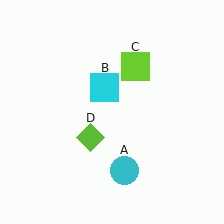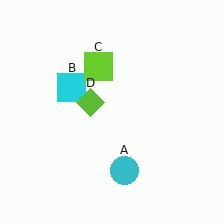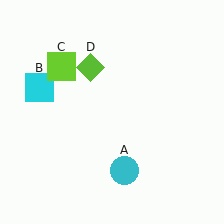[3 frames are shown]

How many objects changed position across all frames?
3 objects changed position: cyan square (object B), lime square (object C), lime diamond (object D).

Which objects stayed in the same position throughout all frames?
Cyan circle (object A) remained stationary.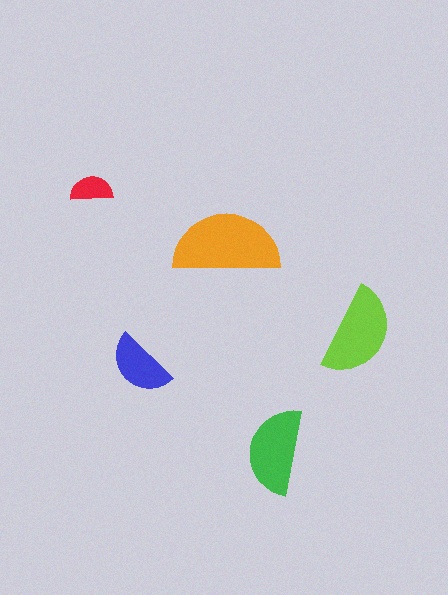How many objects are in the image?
There are 5 objects in the image.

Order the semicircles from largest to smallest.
the orange one, the lime one, the green one, the blue one, the red one.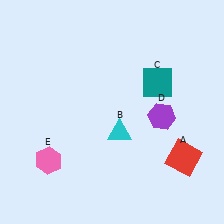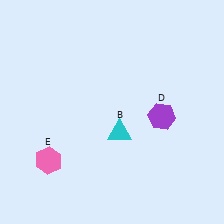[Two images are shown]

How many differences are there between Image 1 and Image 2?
There are 2 differences between the two images.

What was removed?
The teal square (C), the red square (A) were removed in Image 2.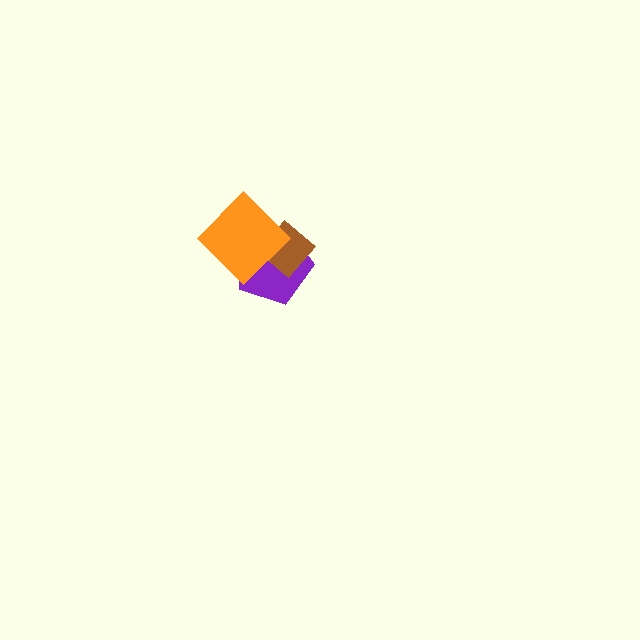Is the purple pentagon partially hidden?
Yes, it is partially covered by another shape.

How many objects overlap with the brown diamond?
2 objects overlap with the brown diamond.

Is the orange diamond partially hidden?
No, no other shape covers it.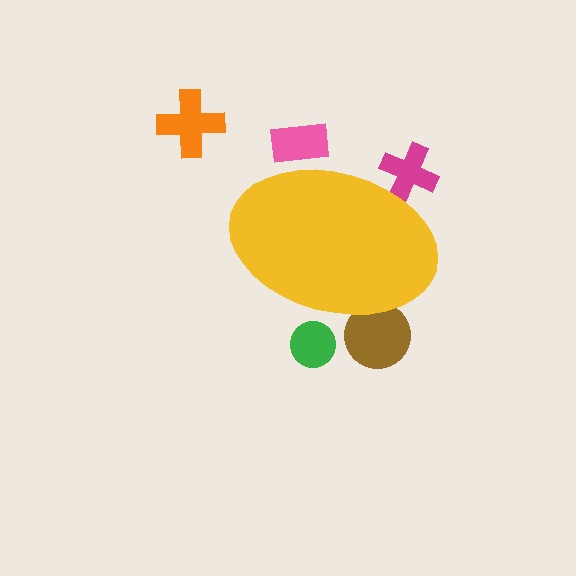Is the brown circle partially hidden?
Yes, the brown circle is partially hidden behind the yellow ellipse.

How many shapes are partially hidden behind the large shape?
4 shapes are partially hidden.